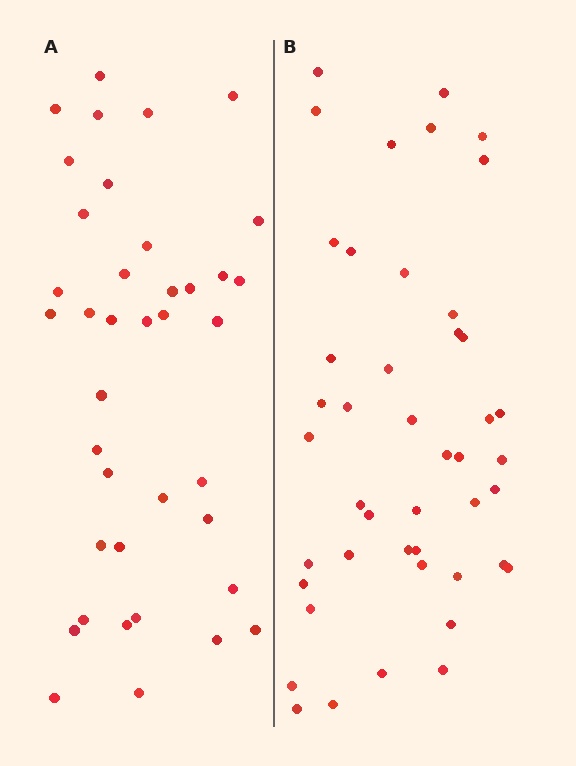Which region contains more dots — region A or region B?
Region B (the right region) has more dots.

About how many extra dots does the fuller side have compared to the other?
Region B has about 6 more dots than region A.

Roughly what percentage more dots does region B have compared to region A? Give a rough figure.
About 15% more.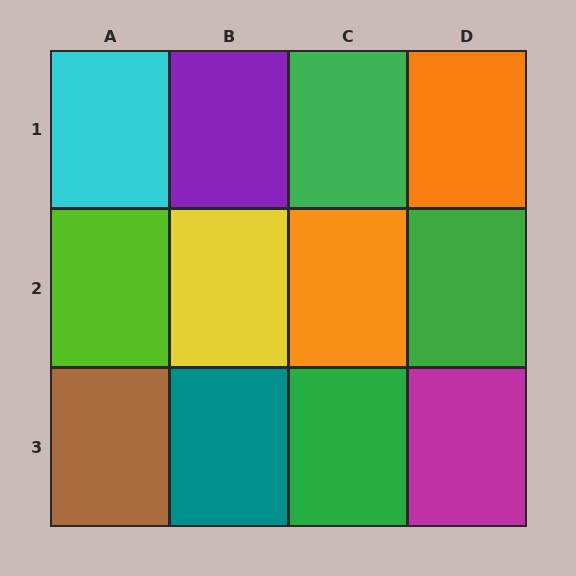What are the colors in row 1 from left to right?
Cyan, purple, green, orange.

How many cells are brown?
1 cell is brown.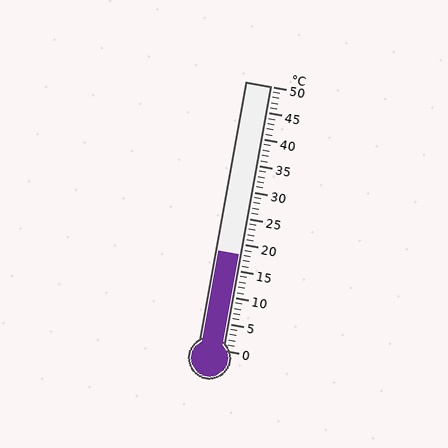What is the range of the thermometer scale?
The thermometer scale ranges from 0°C to 50°C.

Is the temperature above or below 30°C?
The temperature is below 30°C.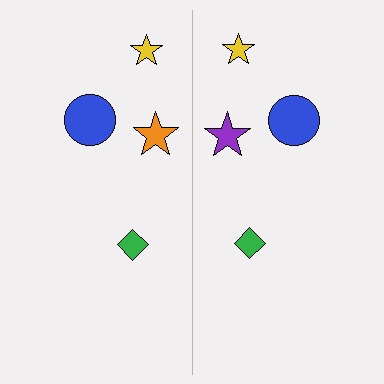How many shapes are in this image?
There are 8 shapes in this image.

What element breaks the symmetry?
The purple star on the right side breaks the symmetry — its mirror counterpart is orange.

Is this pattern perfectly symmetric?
No, the pattern is not perfectly symmetric. The purple star on the right side breaks the symmetry — its mirror counterpart is orange.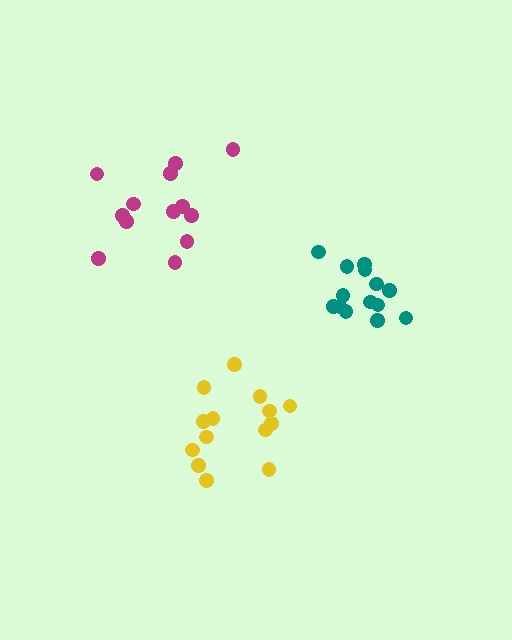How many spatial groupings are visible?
There are 3 spatial groupings.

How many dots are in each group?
Group 1: 13 dots, Group 2: 14 dots, Group 3: 14 dots (41 total).